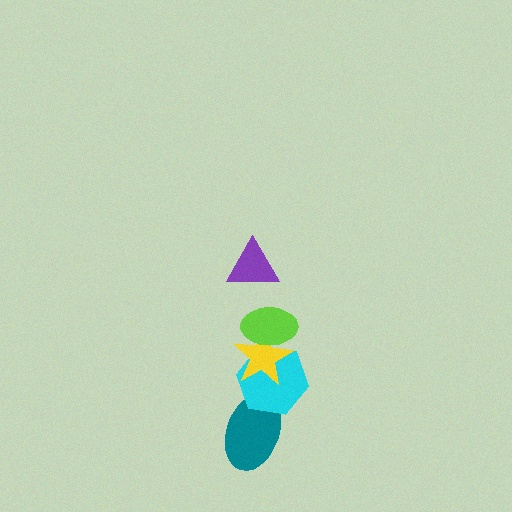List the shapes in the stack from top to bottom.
From top to bottom: the purple triangle, the lime ellipse, the yellow star, the cyan hexagon, the teal ellipse.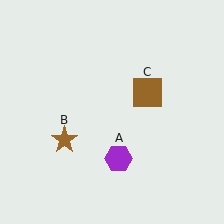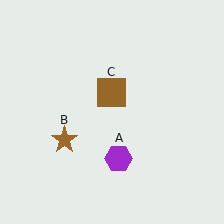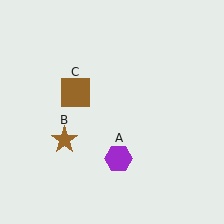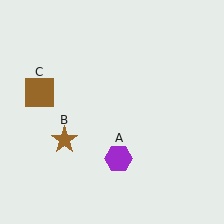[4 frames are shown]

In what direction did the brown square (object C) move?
The brown square (object C) moved left.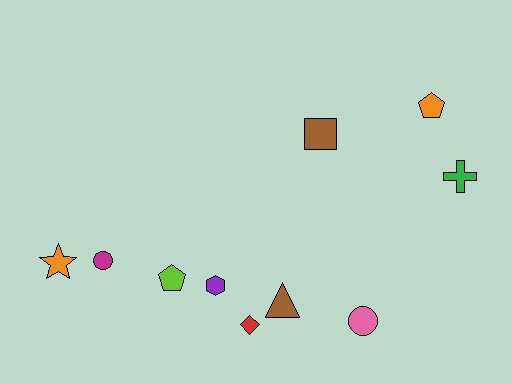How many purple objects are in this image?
There is 1 purple object.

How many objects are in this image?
There are 10 objects.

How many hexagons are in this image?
There is 1 hexagon.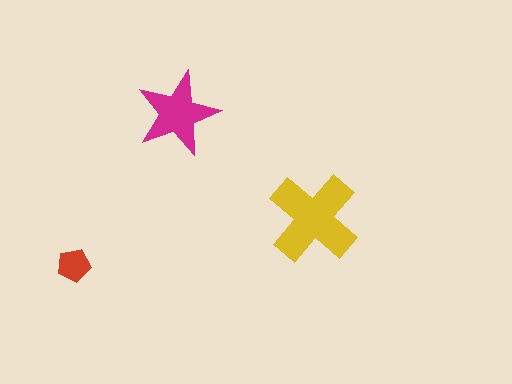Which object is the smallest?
The red pentagon.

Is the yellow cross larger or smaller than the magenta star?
Larger.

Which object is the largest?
The yellow cross.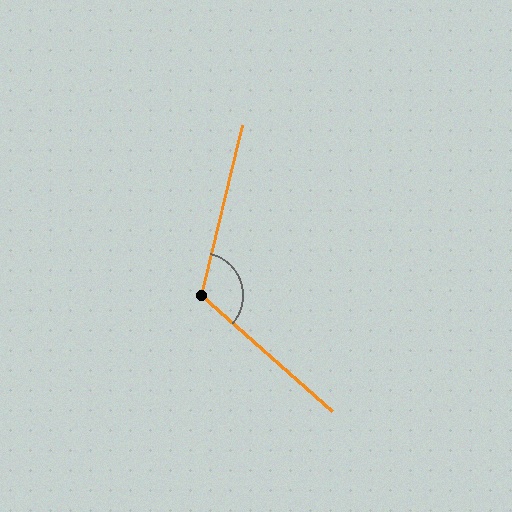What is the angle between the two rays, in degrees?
Approximately 118 degrees.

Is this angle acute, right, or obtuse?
It is obtuse.